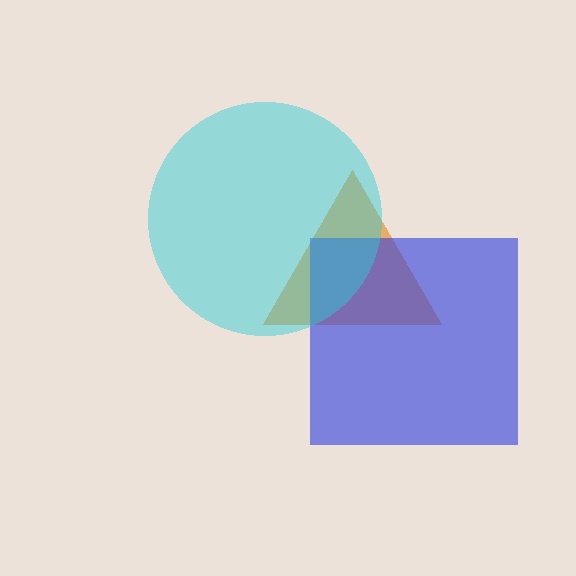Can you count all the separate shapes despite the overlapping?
Yes, there are 3 separate shapes.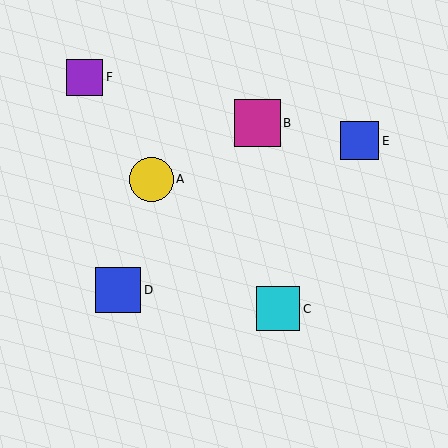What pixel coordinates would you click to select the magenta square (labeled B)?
Click at (257, 123) to select the magenta square B.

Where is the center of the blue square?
The center of the blue square is at (360, 141).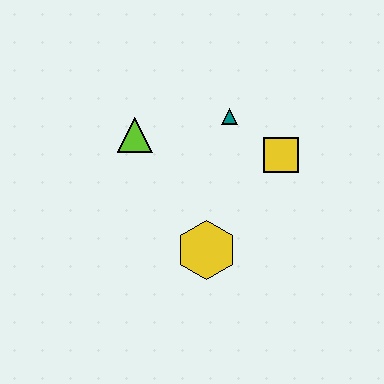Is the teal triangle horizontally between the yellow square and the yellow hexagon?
Yes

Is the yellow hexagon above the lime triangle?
No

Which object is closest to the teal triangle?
The yellow square is closest to the teal triangle.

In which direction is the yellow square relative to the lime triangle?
The yellow square is to the right of the lime triangle.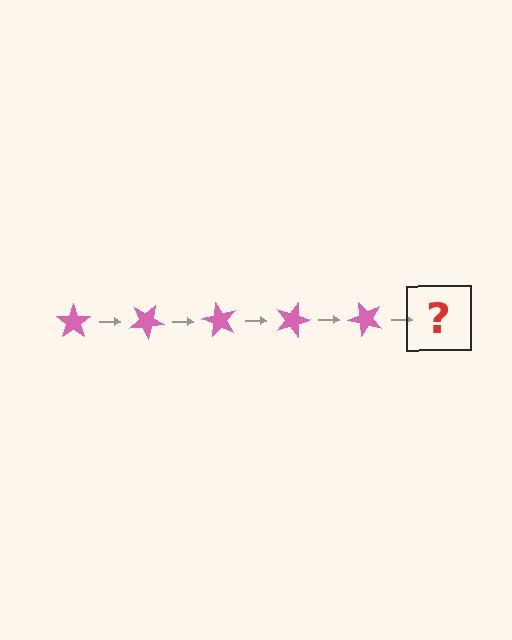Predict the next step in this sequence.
The next step is a pink star rotated 150 degrees.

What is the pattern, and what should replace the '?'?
The pattern is that the star rotates 30 degrees each step. The '?' should be a pink star rotated 150 degrees.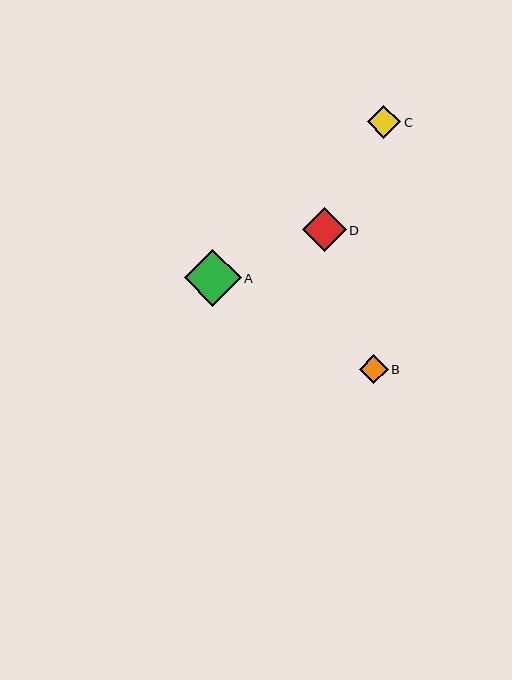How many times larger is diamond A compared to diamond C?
Diamond A is approximately 1.7 times the size of diamond C.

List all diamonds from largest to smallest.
From largest to smallest: A, D, C, B.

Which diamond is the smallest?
Diamond B is the smallest with a size of approximately 29 pixels.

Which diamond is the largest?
Diamond A is the largest with a size of approximately 57 pixels.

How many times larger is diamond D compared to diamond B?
Diamond D is approximately 1.5 times the size of diamond B.